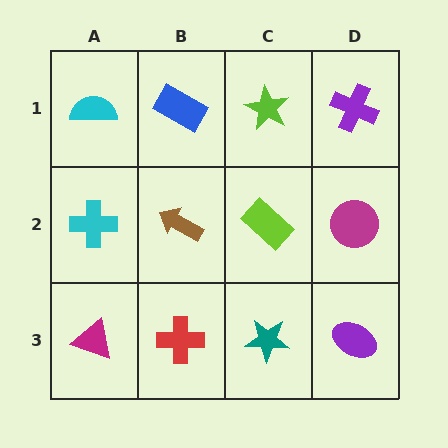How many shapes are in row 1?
4 shapes.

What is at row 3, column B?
A red cross.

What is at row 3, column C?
A teal star.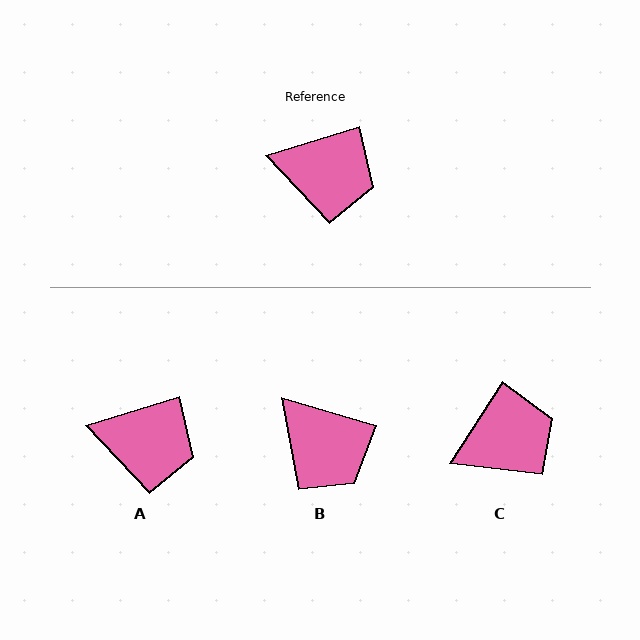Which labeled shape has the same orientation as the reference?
A.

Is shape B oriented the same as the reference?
No, it is off by about 33 degrees.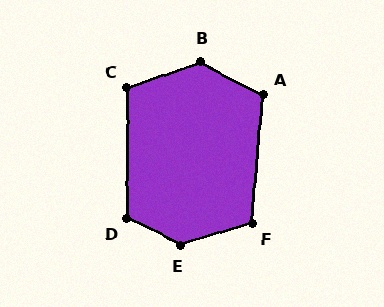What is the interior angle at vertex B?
Approximately 132 degrees (obtuse).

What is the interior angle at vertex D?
Approximately 116 degrees (obtuse).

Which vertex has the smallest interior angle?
C, at approximately 110 degrees.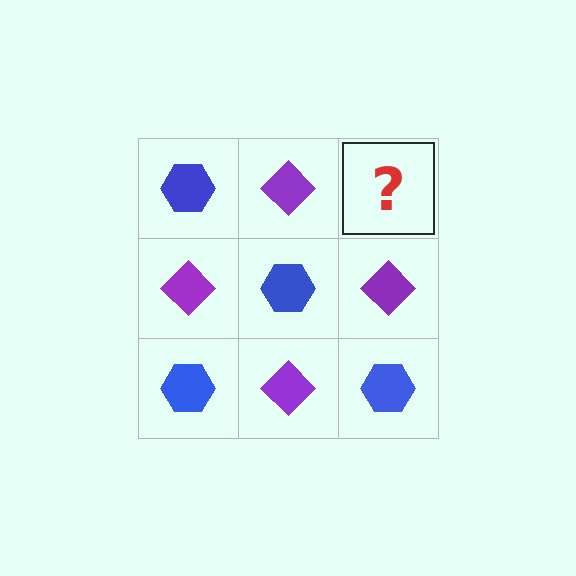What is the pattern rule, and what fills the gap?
The rule is that it alternates blue hexagon and purple diamond in a checkerboard pattern. The gap should be filled with a blue hexagon.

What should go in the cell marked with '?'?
The missing cell should contain a blue hexagon.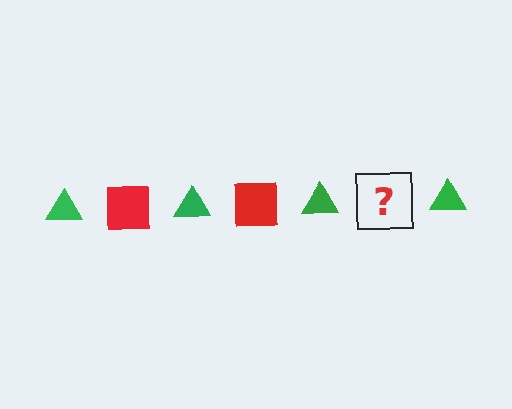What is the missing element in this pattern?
The missing element is a red square.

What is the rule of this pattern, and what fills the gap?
The rule is that the pattern alternates between green triangle and red square. The gap should be filled with a red square.